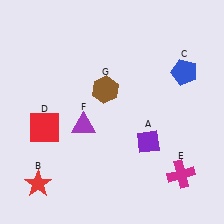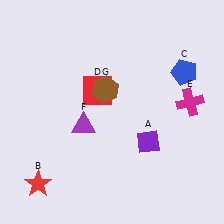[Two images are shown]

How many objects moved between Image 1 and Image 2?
2 objects moved between the two images.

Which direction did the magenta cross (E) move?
The magenta cross (E) moved up.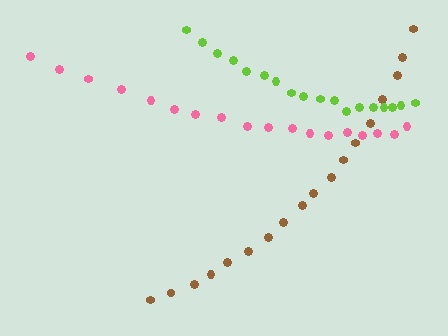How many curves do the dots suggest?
There are 3 distinct paths.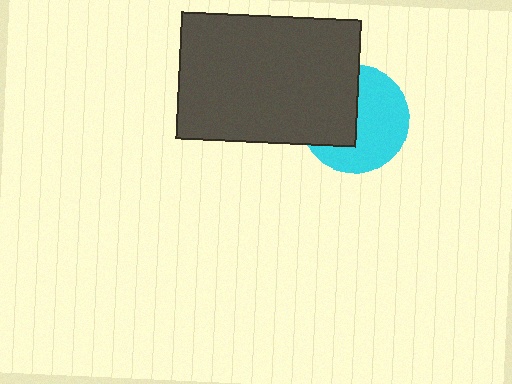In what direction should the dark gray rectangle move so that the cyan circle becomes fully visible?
The dark gray rectangle should move left. That is the shortest direction to clear the overlap and leave the cyan circle fully visible.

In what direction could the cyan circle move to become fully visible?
The cyan circle could move right. That would shift it out from behind the dark gray rectangle entirely.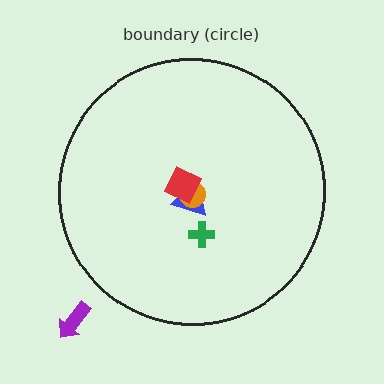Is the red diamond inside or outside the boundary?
Inside.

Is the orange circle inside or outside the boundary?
Inside.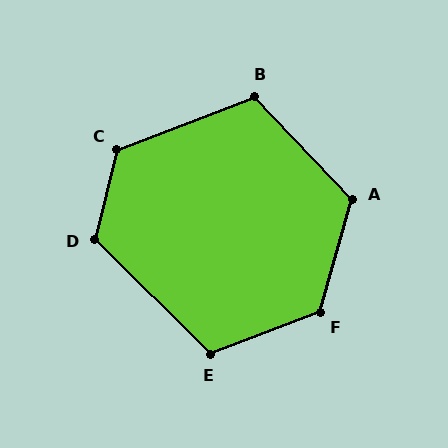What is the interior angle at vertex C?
Approximately 125 degrees (obtuse).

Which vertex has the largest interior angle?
F, at approximately 127 degrees.